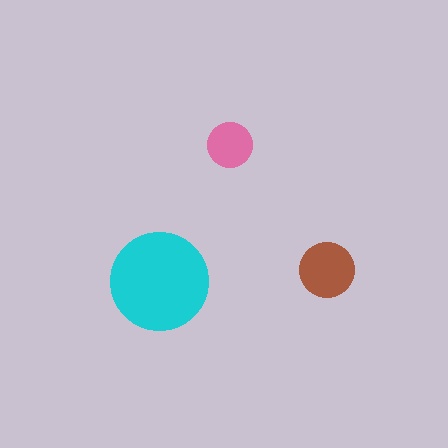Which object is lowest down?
The cyan circle is bottommost.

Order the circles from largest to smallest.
the cyan one, the brown one, the pink one.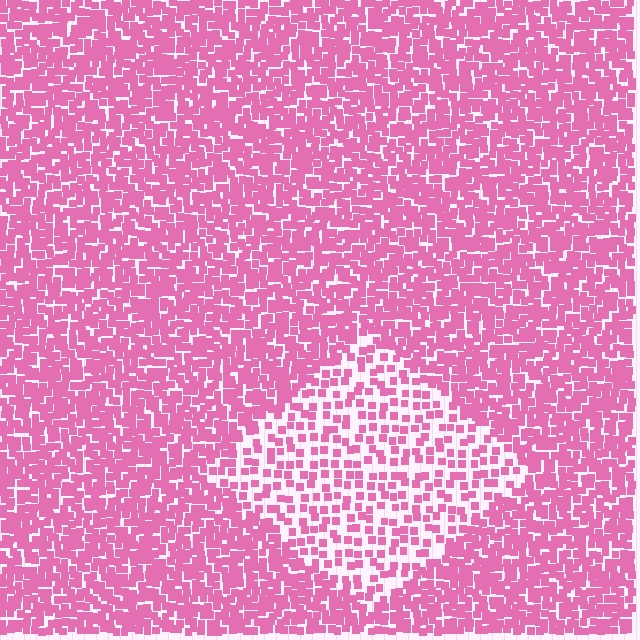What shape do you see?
I see a diamond.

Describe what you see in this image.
The image contains small pink elements arranged at two different densities. A diamond-shaped region is visible where the elements are less densely packed than the surrounding area.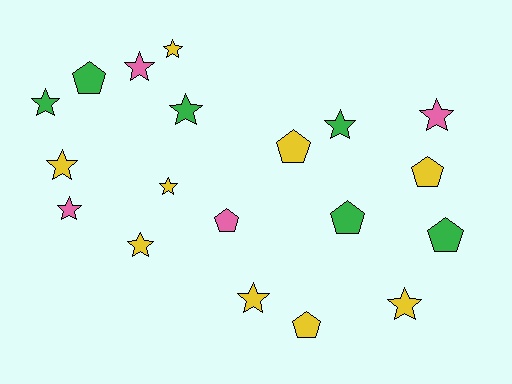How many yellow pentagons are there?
There are 3 yellow pentagons.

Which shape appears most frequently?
Star, with 12 objects.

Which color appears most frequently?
Yellow, with 9 objects.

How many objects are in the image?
There are 19 objects.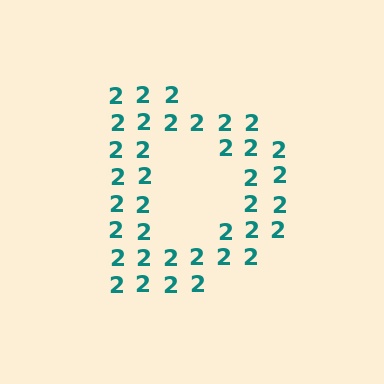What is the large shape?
The large shape is the letter D.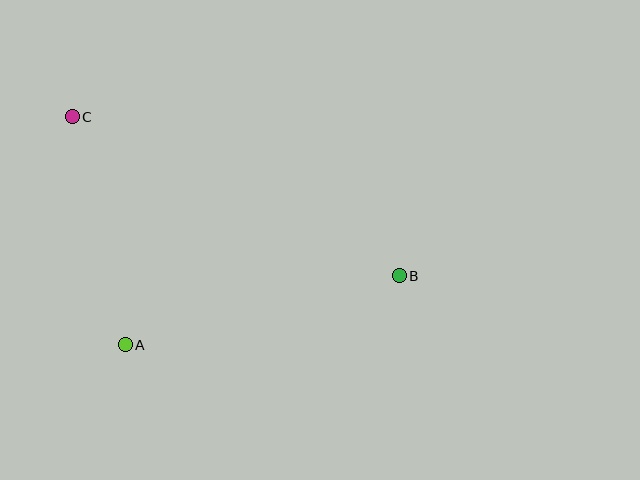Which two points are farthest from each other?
Points B and C are farthest from each other.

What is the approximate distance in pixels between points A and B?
The distance between A and B is approximately 282 pixels.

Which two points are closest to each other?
Points A and C are closest to each other.